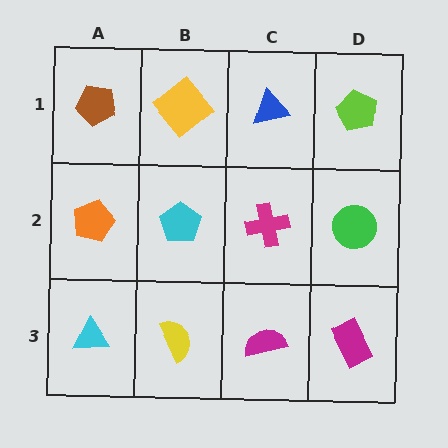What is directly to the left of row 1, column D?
A blue triangle.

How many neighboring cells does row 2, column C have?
4.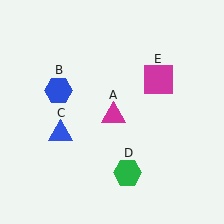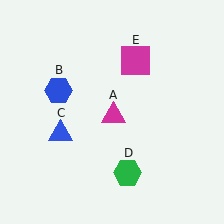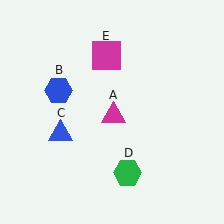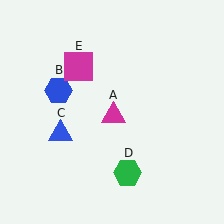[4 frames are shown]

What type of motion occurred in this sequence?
The magenta square (object E) rotated counterclockwise around the center of the scene.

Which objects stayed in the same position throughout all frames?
Magenta triangle (object A) and blue hexagon (object B) and blue triangle (object C) and green hexagon (object D) remained stationary.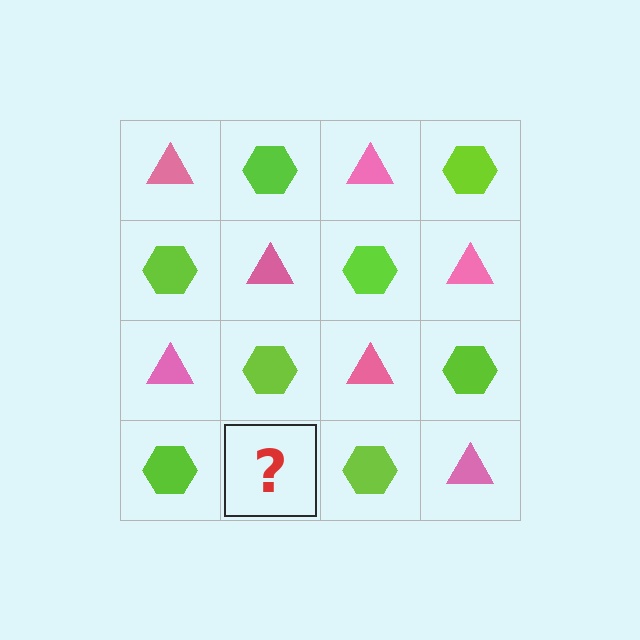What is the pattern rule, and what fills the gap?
The rule is that it alternates pink triangle and lime hexagon in a checkerboard pattern. The gap should be filled with a pink triangle.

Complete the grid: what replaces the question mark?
The question mark should be replaced with a pink triangle.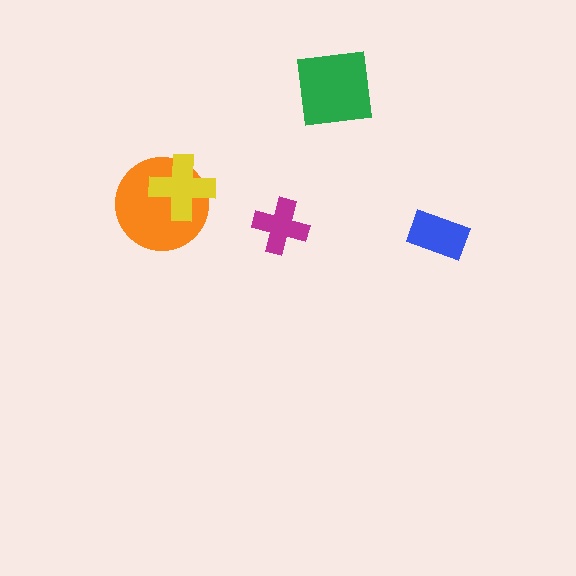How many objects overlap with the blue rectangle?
0 objects overlap with the blue rectangle.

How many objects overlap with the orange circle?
1 object overlaps with the orange circle.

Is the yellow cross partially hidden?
No, no other shape covers it.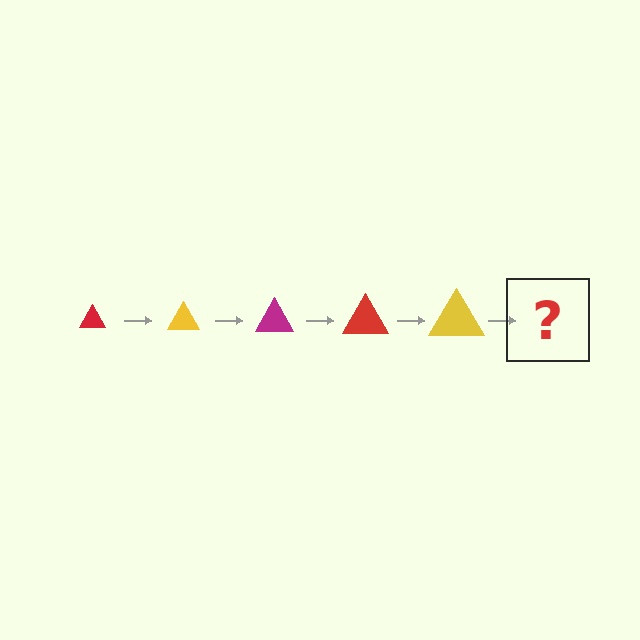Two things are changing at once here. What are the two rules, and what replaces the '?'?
The two rules are that the triangle grows larger each step and the color cycles through red, yellow, and magenta. The '?' should be a magenta triangle, larger than the previous one.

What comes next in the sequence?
The next element should be a magenta triangle, larger than the previous one.